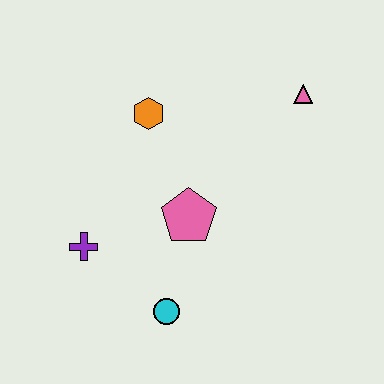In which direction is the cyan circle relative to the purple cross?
The cyan circle is to the right of the purple cross.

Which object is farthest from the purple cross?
The pink triangle is farthest from the purple cross.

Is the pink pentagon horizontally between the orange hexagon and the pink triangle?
Yes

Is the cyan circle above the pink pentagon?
No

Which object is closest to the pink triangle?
The orange hexagon is closest to the pink triangle.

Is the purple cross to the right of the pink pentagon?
No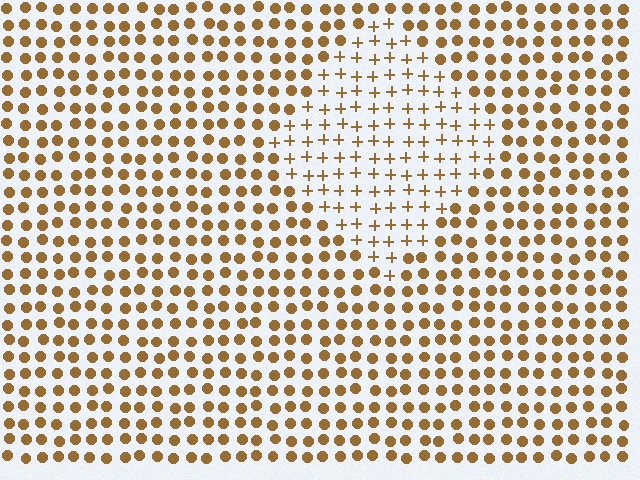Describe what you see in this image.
The image is filled with small brown elements arranged in a uniform grid. A diamond-shaped region contains plus signs, while the surrounding area contains circles. The boundary is defined purely by the change in element shape.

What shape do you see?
I see a diamond.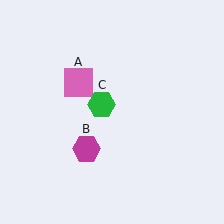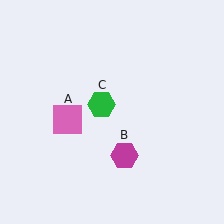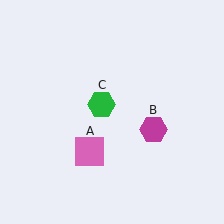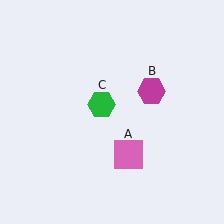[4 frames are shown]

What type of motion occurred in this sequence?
The pink square (object A), magenta hexagon (object B) rotated counterclockwise around the center of the scene.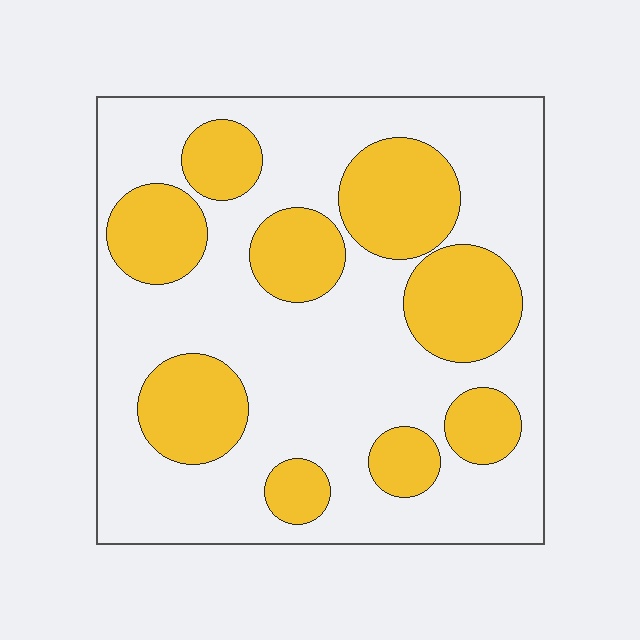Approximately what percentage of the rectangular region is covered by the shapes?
Approximately 35%.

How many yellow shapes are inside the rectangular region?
9.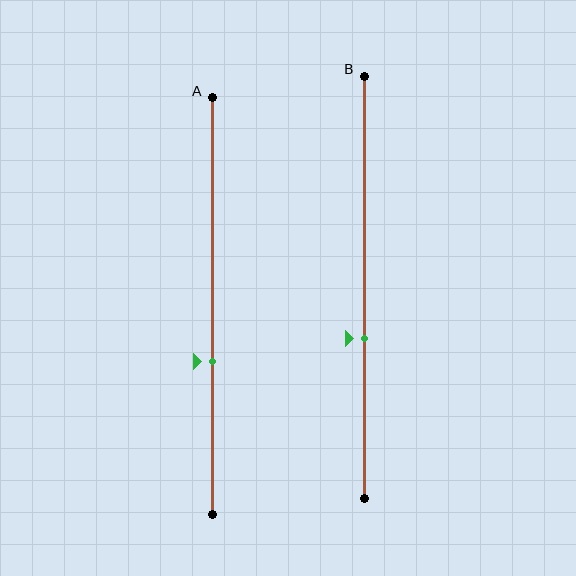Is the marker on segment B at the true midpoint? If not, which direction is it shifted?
No, the marker on segment B is shifted downward by about 12% of the segment length.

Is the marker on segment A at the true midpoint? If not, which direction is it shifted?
No, the marker on segment A is shifted downward by about 13% of the segment length.